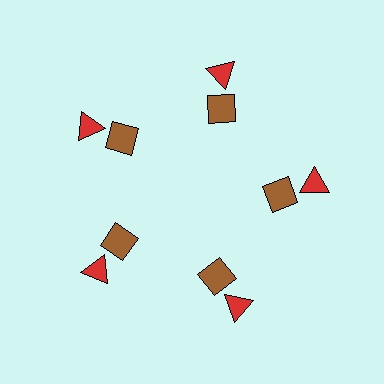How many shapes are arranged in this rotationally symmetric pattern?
There are 10 shapes, arranged in 5 groups of 2.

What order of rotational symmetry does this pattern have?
This pattern has 5-fold rotational symmetry.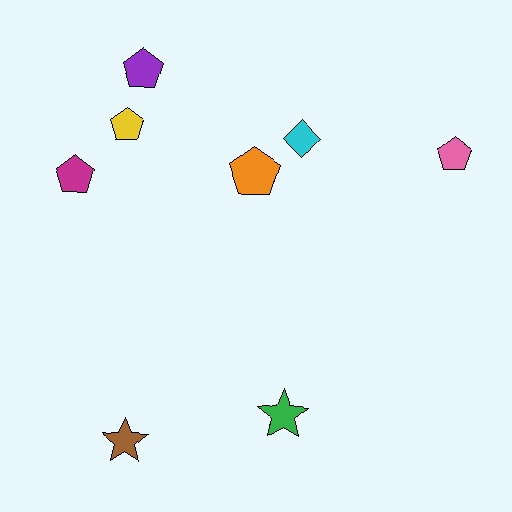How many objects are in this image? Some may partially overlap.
There are 8 objects.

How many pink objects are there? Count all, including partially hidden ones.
There is 1 pink object.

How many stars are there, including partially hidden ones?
There are 2 stars.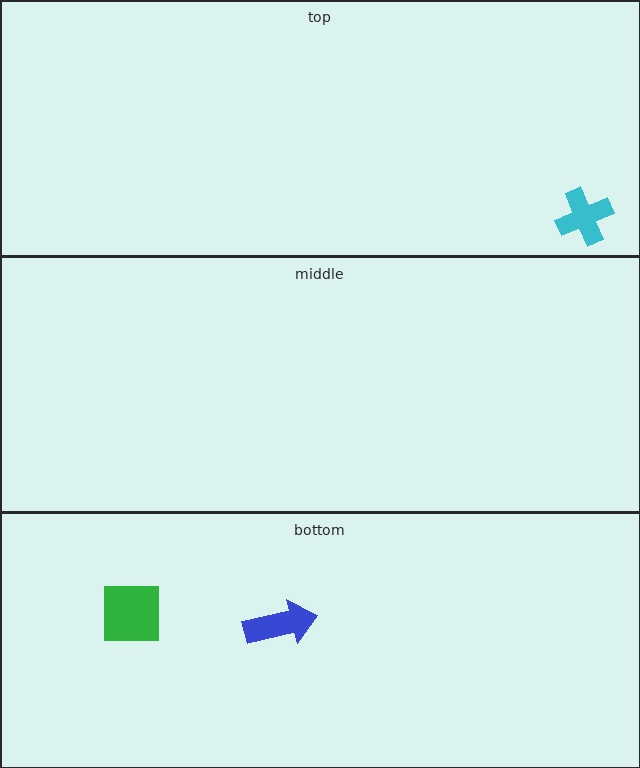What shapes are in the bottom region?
The green square, the blue arrow.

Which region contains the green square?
The bottom region.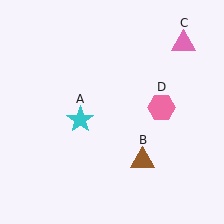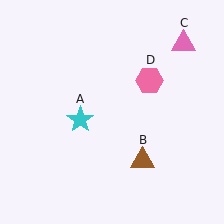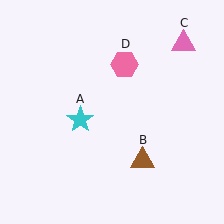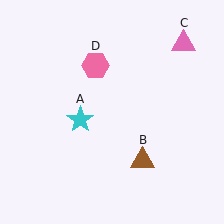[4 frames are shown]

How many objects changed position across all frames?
1 object changed position: pink hexagon (object D).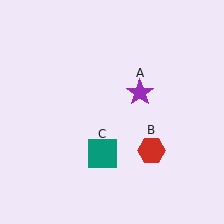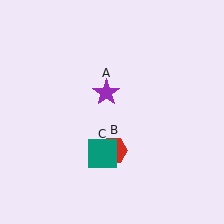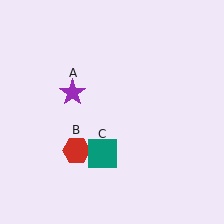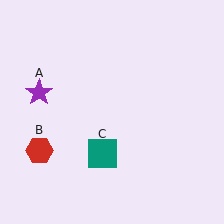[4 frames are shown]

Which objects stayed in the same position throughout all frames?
Teal square (object C) remained stationary.